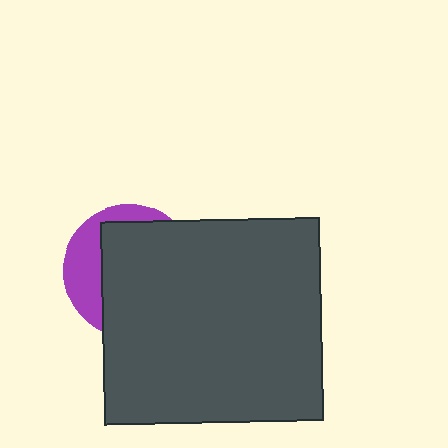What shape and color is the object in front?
The object in front is a dark gray rectangle.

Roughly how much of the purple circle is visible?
A small part of it is visible (roughly 30%).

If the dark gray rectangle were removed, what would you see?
You would see the complete purple circle.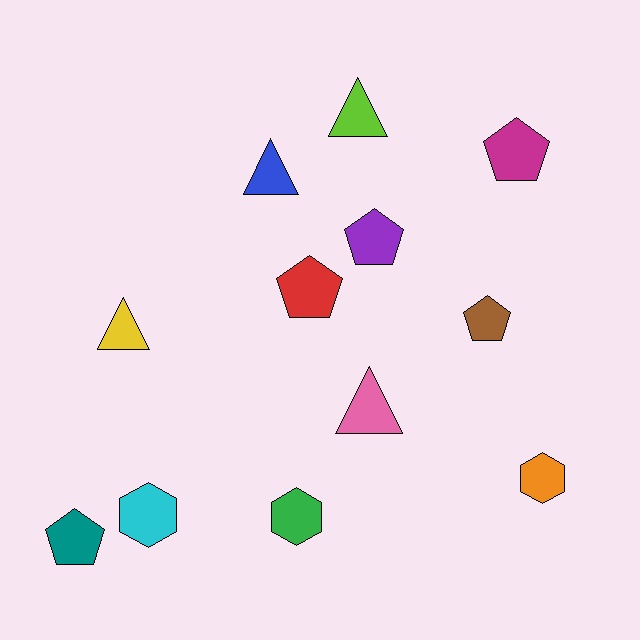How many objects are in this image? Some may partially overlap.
There are 12 objects.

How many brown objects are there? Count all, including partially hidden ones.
There is 1 brown object.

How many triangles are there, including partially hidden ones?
There are 4 triangles.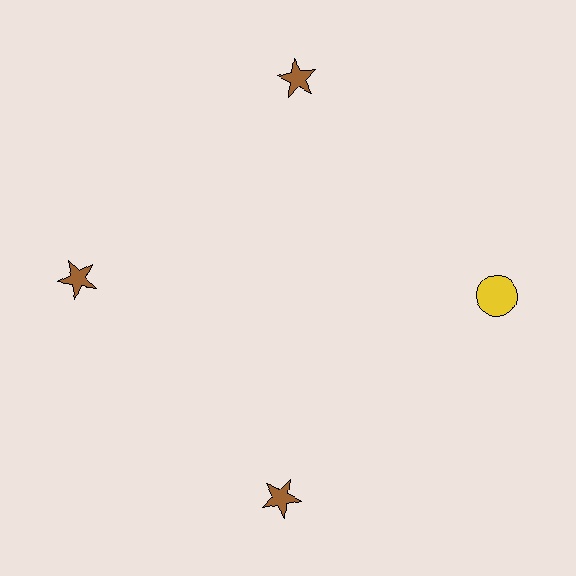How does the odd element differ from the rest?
It differs in both color (yellow instead of brown) and shape (circle instead of star).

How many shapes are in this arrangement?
There are 4 shapes arranged in a ring pattern.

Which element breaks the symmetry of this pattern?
The yellow circle at roughly the 3 o'clock position breaks the symmetry. All other shapes are brown stars.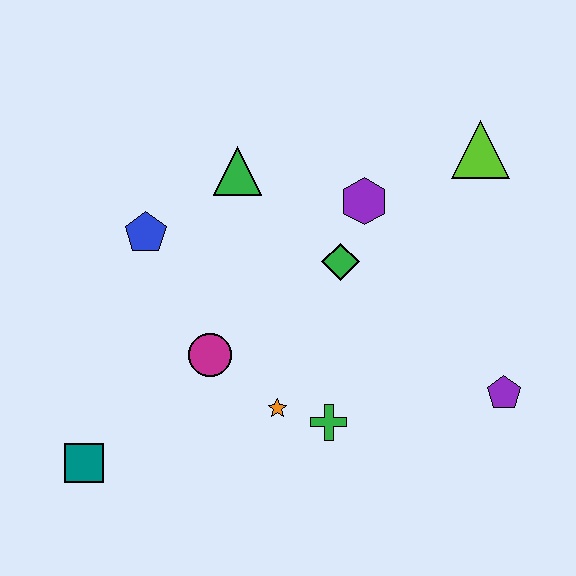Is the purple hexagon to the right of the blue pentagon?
Yes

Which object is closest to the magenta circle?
The orange star is closest to the magenta circle.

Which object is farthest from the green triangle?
The purple pentagon is farthest from the green triangle.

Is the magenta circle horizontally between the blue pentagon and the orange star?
Yes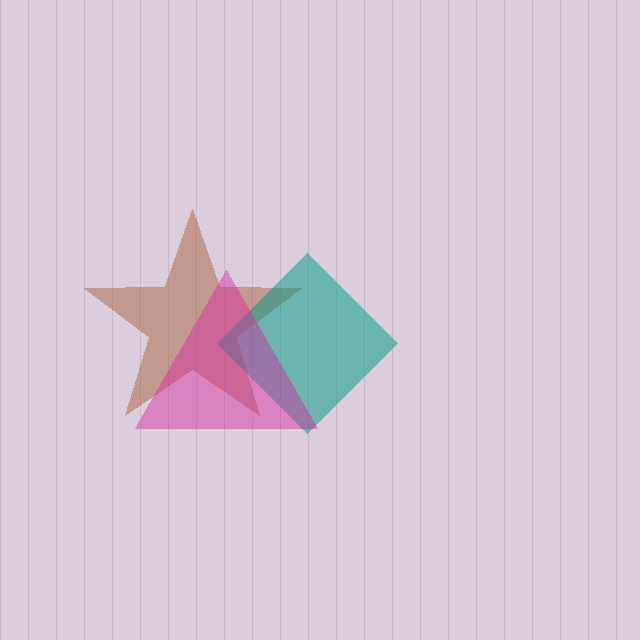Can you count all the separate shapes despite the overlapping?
Yes, there are 3 separate shapes.